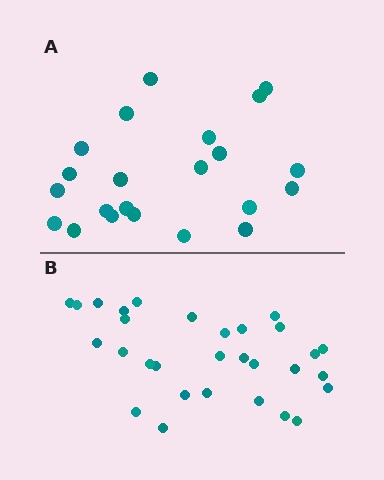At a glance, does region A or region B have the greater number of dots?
Region B (the bottom region) has more dots.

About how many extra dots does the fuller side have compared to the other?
Region B has roughly 8 or so more dots than region A.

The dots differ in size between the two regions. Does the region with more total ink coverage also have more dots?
No. Region A has more total ink coverage because its dots are larger, but region B actually contains more individual dots. Total area can be misleading — the number of items is what matters here.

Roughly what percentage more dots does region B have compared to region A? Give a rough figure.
About 35% more.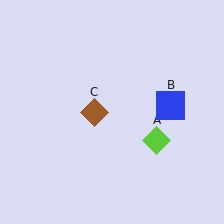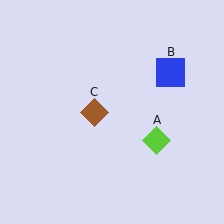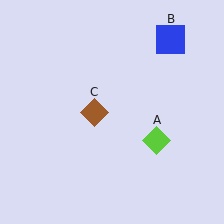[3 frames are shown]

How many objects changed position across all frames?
1 object changed position: blue square (object B).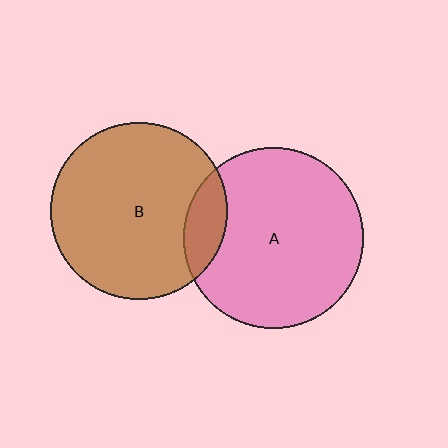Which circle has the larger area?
Circle A (pink).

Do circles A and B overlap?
Yes.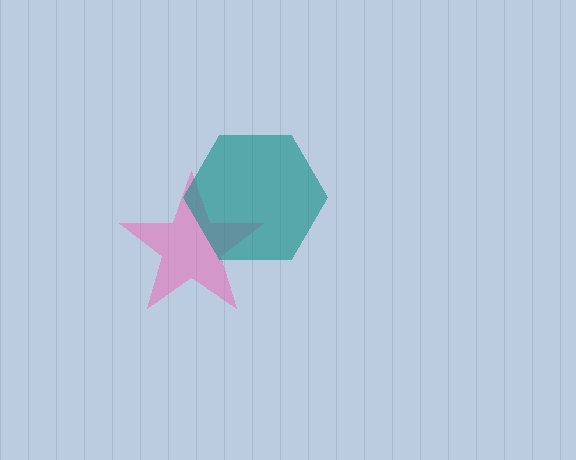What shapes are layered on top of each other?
The layered shapes are: a pink star, a teal hexagon.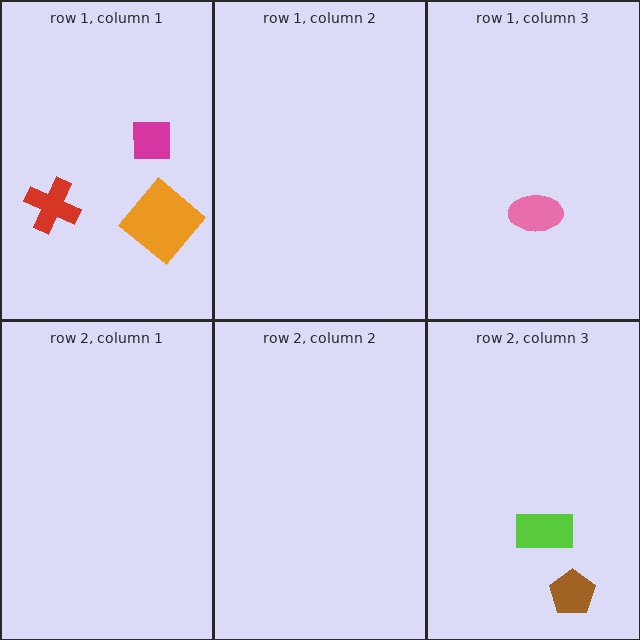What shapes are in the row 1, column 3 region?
The pink ellipse.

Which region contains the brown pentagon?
The row 2, column 3 region.